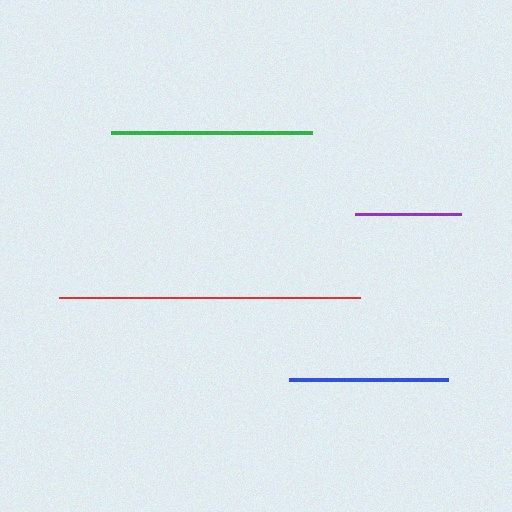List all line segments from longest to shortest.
From longest to shortest: red, green, blue, purple.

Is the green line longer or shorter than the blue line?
The green line is longer than the blue line.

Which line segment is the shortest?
The purple line is the shortest at approximately 106 pixels.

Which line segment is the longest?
The red line is the longest at approximately 301 pixels.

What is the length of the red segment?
The red segment is approximately 301 pixels long.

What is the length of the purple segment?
The purple segment is approximately 106 pixels long.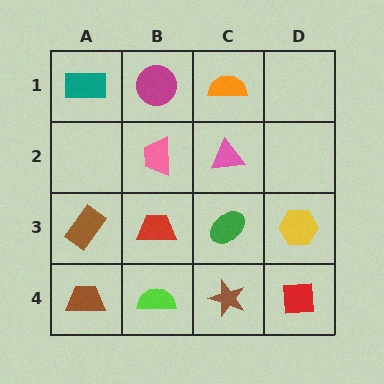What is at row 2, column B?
A pink trapezoid.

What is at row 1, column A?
A teal rectangle.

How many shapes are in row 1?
3 shapes.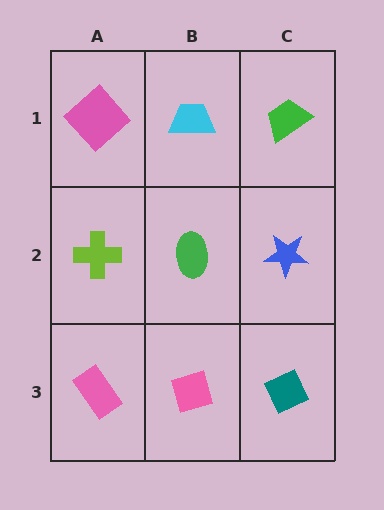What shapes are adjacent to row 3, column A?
A lime cross (row 2, column A), a pink diamond (row 3, column B).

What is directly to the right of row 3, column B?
A teal diamond.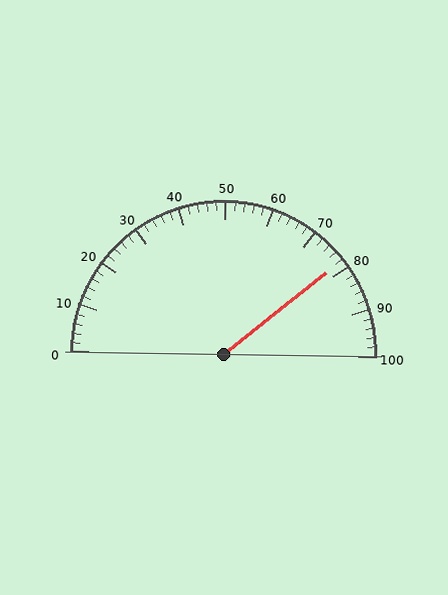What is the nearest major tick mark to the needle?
The nearest major tick mark is 80.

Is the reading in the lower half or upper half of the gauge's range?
The reading is in the upper half of the range (0 to 100).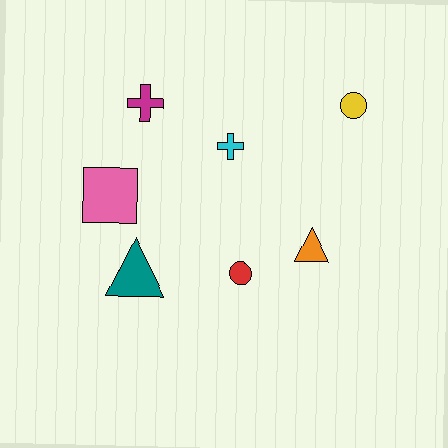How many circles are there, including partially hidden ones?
There are 2 circles.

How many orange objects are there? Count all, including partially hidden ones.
There is 1 orange object.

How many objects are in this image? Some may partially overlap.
There are 7 objects.